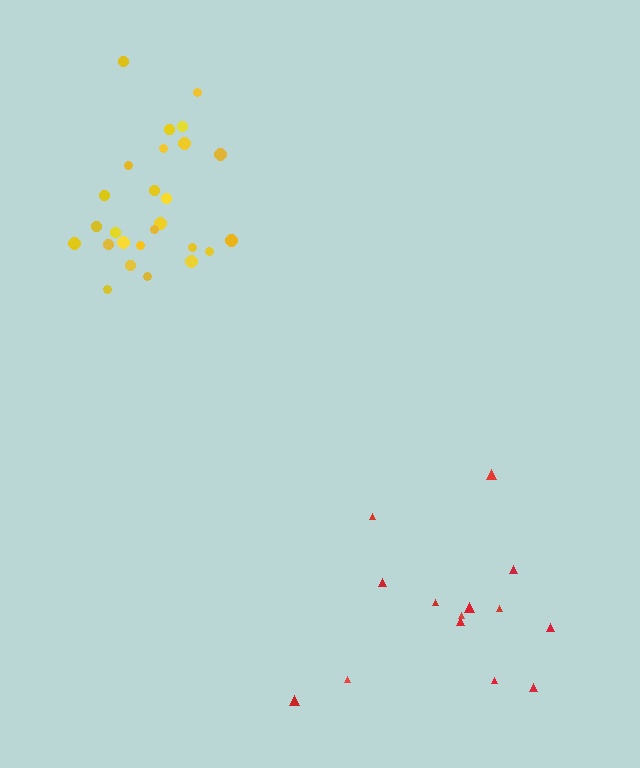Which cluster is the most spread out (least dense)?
Red.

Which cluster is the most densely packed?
Yellow.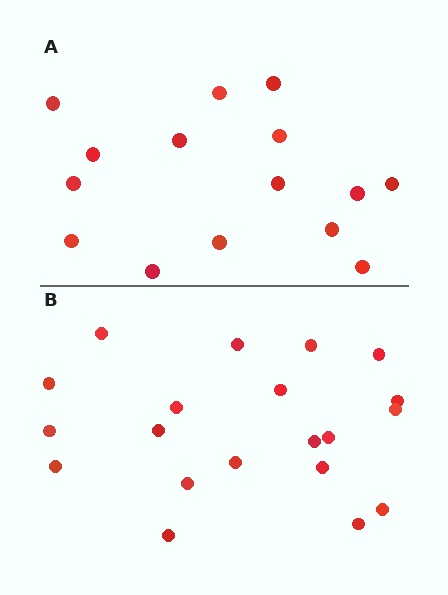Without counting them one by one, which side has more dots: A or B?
Region B (the bottom region) has more dots.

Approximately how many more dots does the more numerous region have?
Region B has about 5 more dots than region A.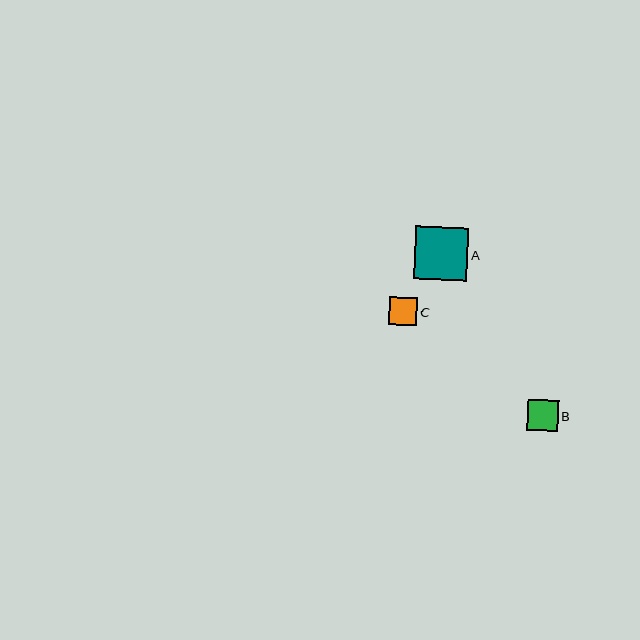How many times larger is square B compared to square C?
Square B is approximately 1.1 times the size of square C.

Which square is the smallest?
Square C is the smallest with a size of approximately 28 pixels.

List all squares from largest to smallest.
From largest to smallest: A, B, C.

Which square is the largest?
Square A is the largest with a size of approximately 53 pixels.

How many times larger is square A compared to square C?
Square A is approximately 1.9 times the size of square C.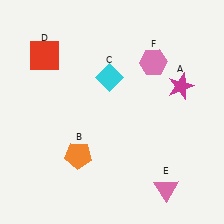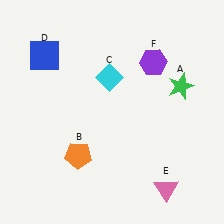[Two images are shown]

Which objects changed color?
A changed from magenta to green. D changed from red to blue. F changed from pink to purple.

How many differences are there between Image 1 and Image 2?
There are 3 differences between the two images.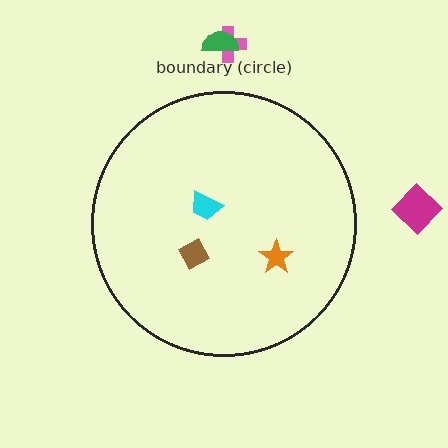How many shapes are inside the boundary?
3 inside, 3 outside.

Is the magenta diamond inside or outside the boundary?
Outside.